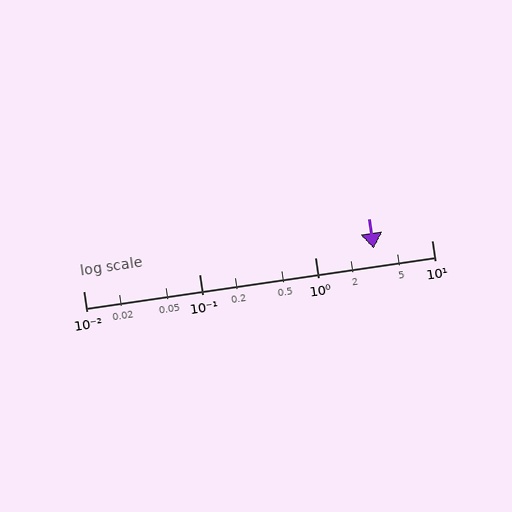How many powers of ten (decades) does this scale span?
The scale spans 3 decades, from 0.01 to 10.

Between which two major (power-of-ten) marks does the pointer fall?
The pointer is between 1 and 10.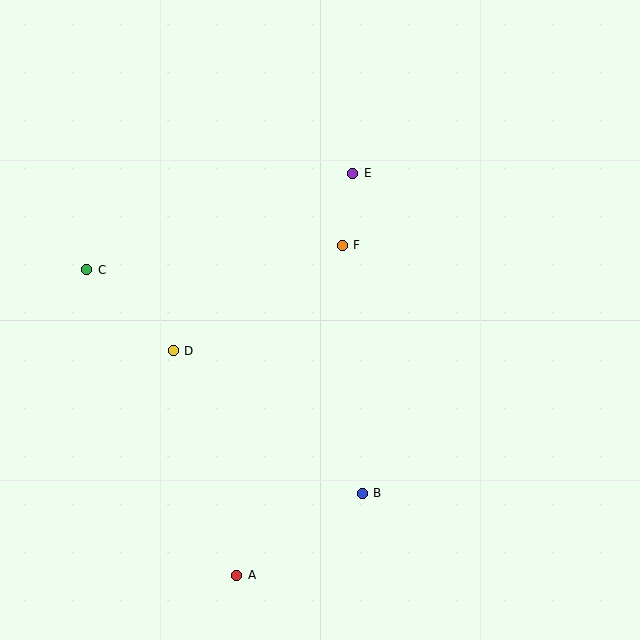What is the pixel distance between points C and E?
The distance between C and E is 283 pixels.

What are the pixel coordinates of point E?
Point E is at (353, 173).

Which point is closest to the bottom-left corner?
Point A is closest to the bottom-left corner.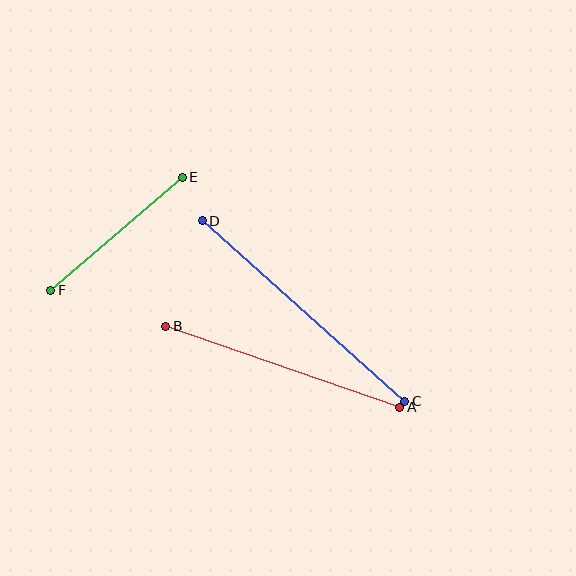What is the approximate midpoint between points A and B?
The midpoint is at approximately (283, 367) pixels.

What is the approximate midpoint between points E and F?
The midpoint is at approximately (116, 234) pixels.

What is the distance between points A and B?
The distance is approximately 248 pixels.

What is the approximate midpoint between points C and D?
The midpoint is at approximately (303, 311) pixels.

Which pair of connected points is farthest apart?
Points C and D are farthest apart.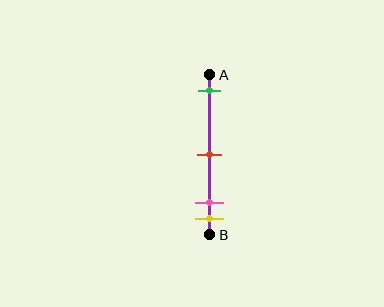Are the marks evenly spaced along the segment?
No, the marks are not evenly spaced.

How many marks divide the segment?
There are 4 marks dividing the segment.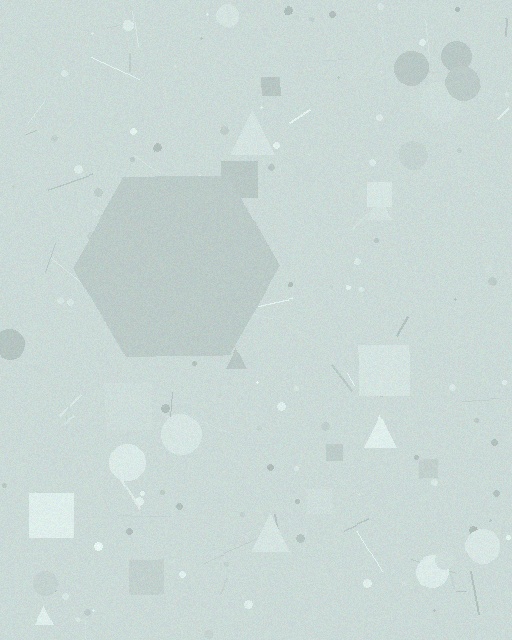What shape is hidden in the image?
A hexagon is hidden in the image.